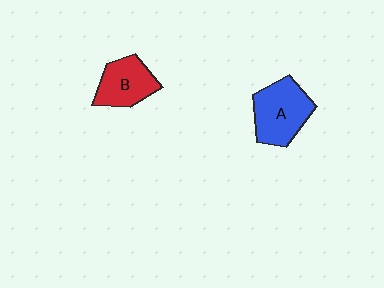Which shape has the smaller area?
Shape B (red).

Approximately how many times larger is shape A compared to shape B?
Approximately 1.3 times.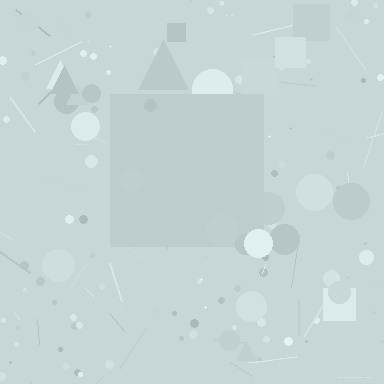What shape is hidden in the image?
A square is hidden in the image.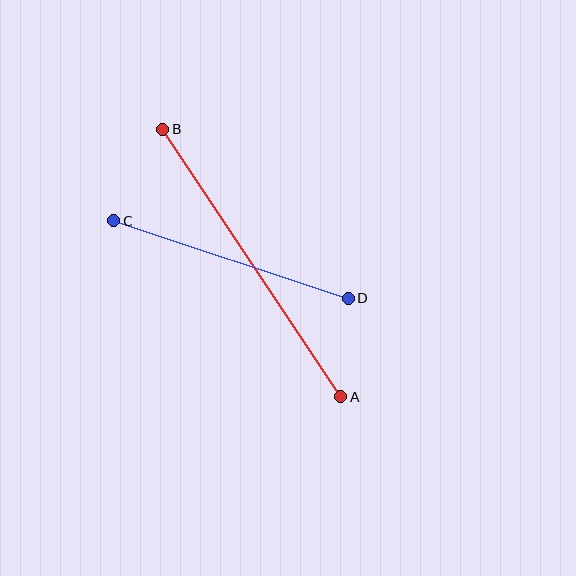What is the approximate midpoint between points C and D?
The midpoint is at approximately (231, 260) pixels.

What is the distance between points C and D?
The distance is approximately 247 pixels.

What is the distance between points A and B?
The distance is approximately 321 pixels.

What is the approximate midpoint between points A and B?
The midpoint is at approximately (252, 263) pixels.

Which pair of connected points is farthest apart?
Points A and B are farthest apart.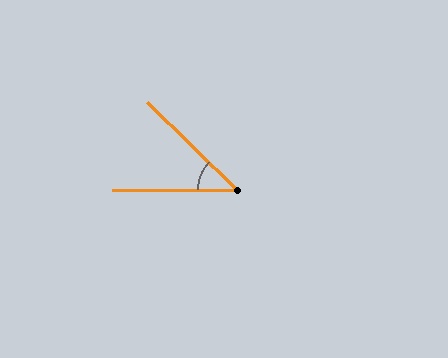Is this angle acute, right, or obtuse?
It is acute.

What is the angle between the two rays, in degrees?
Approximately 44 degrees.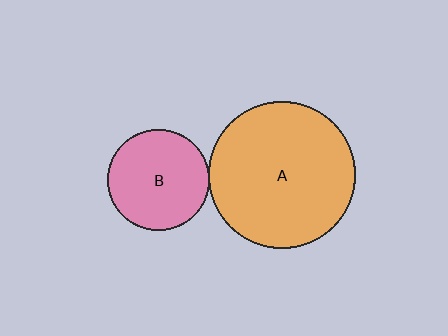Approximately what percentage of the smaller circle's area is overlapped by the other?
Approximately 5%.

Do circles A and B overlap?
Yes.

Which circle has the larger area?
Circle A (orange).